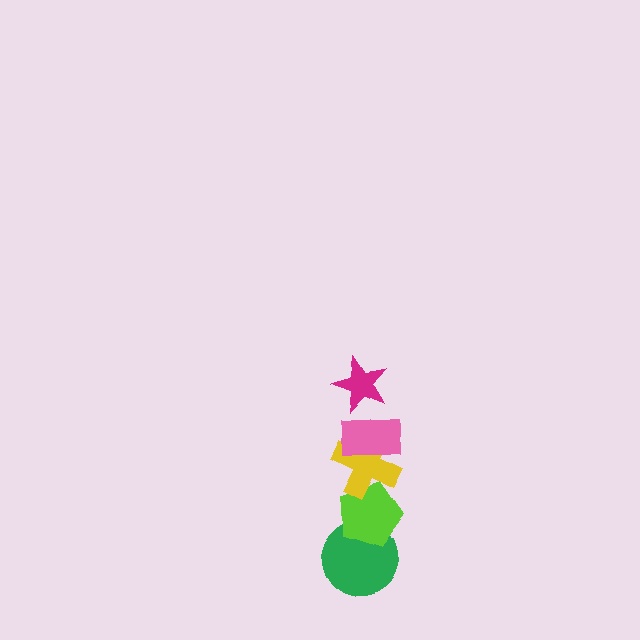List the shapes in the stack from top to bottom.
From top to bottom: the magenta star, the pink rectangle, the yellow cross, the lime pentagon, the green circle.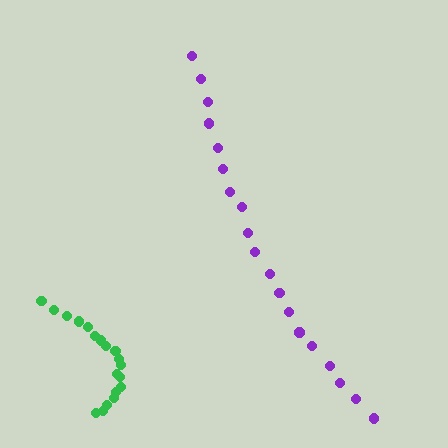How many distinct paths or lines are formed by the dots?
There are 2 distinct paths.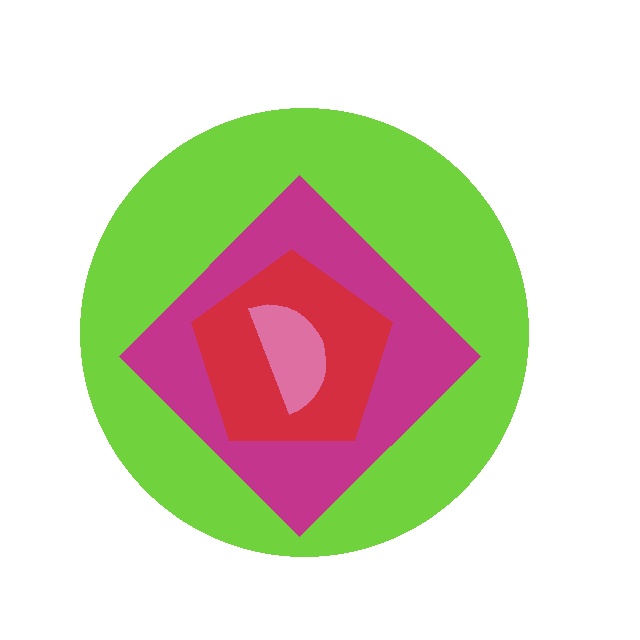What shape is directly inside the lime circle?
The magenta diamond.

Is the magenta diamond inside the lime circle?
Yes.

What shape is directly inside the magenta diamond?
The red pentagon.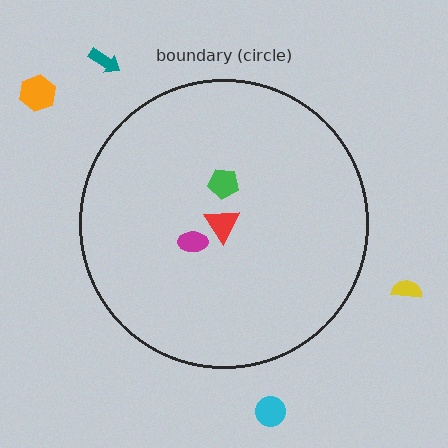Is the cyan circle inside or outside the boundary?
Outside.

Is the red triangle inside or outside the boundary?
Inside.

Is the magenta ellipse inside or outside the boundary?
Inside.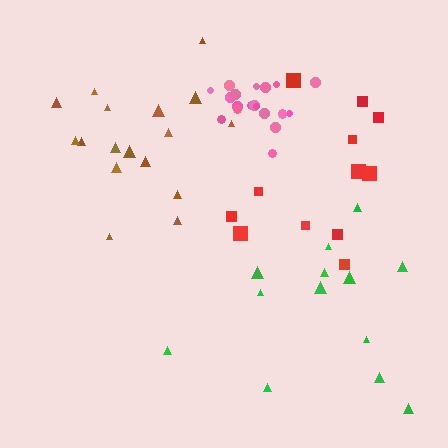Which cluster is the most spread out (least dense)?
Green.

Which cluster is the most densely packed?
Pink.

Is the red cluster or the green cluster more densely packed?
Red.